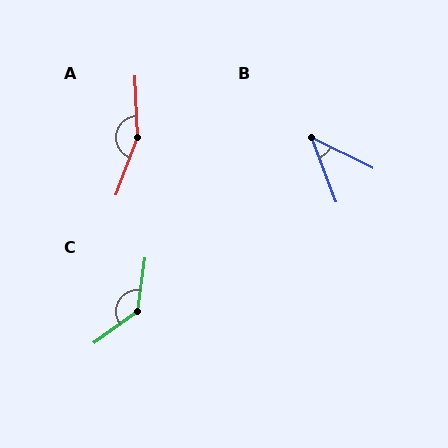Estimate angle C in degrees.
Approximately 134 degrees.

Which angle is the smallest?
B, at approximately 43 degrees.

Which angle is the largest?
A, at approximately 157 degrees.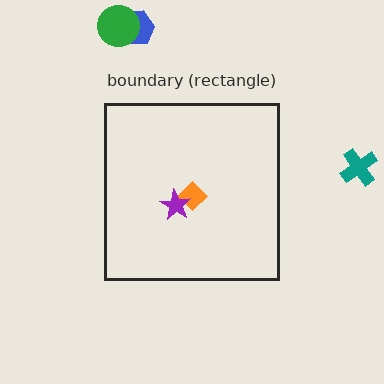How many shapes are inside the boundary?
2 inside, 3 outside.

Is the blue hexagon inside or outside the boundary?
Outside.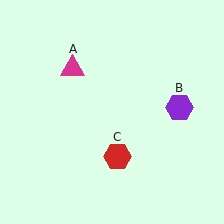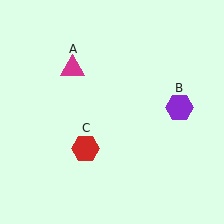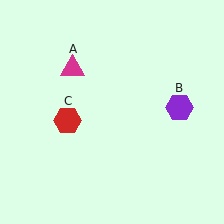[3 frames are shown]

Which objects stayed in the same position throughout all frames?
Magenta triangle (object A) and purple hexagon (object B) remained stationary.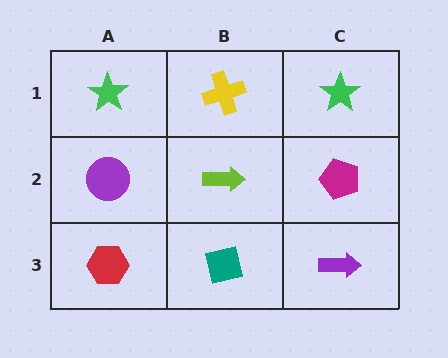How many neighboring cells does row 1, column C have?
2.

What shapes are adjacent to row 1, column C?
A magenta pentagon (row 2, column C), a yellow cross (row 1, column B).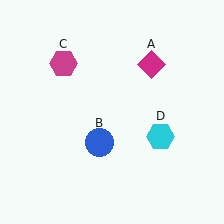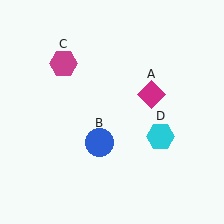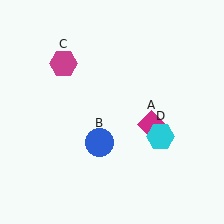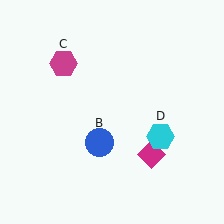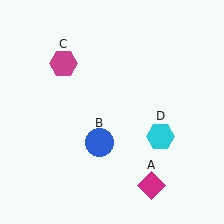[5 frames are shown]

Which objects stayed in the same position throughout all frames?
Blue circle (object B) and magenta hexagon (object C) and cyan hexagon (object D) remained stationary.